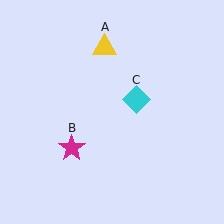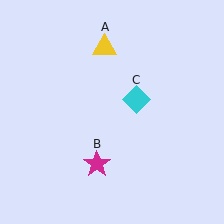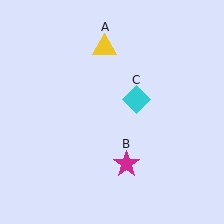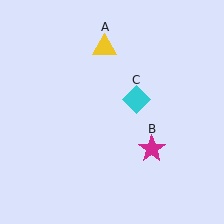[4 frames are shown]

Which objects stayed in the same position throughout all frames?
Yellow triangle (object A) and cyan diamond (object C) remained stationary.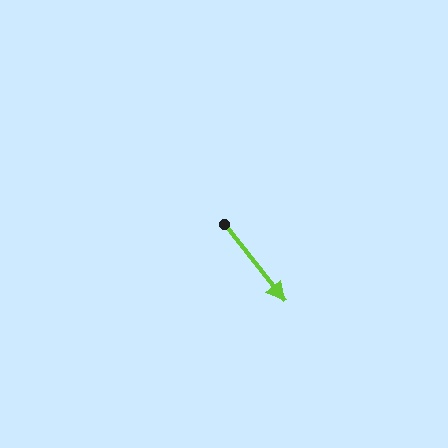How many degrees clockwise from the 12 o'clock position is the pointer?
Approximately 142 degrees.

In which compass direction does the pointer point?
Southeast.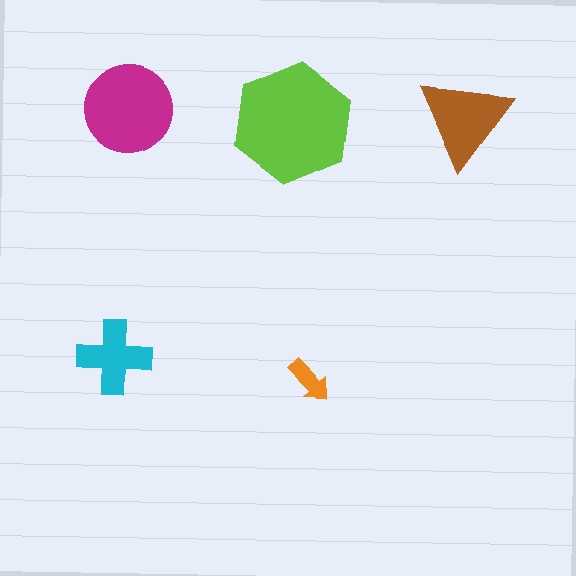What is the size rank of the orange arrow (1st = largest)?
5th.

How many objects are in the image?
There are 5 objects in the image.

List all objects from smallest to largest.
The orange arrow, the cyan cross, the brown triangle, the magenta circle, the lime hexagon.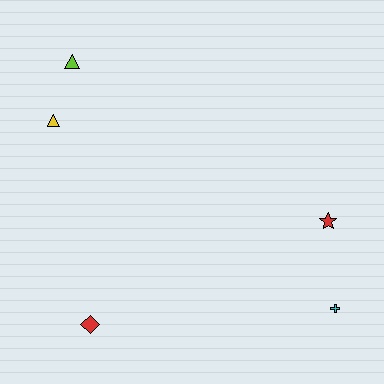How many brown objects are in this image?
There are no brown objects.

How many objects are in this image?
There are 5 objects.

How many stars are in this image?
There is 1 star.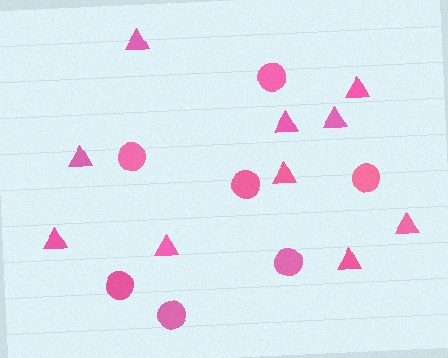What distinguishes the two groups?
There are 2 groups: one group of circles (7) and one group of triangles (10).